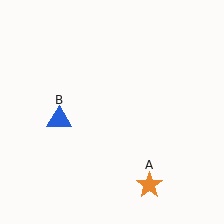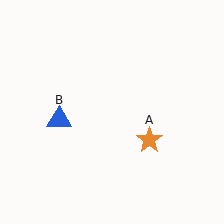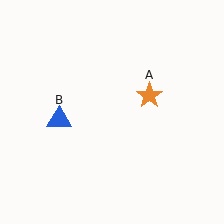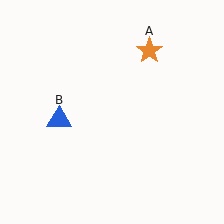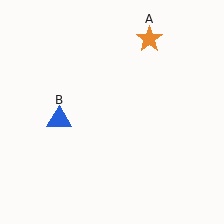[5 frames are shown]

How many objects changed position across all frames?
1 object changed position: orange star (object A).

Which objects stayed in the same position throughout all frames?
Blue triangle (object B) remained stationary.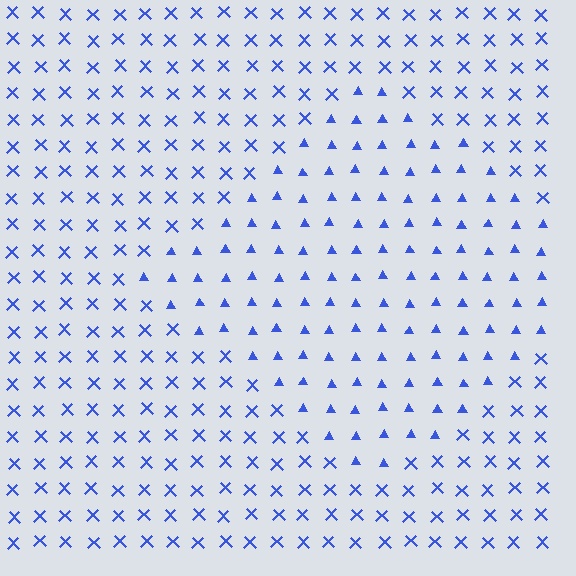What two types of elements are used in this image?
The image uses triangles inside the diamond region and X marks outside it.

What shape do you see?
I see a diamond.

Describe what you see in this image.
The image is filled with small blue elements arranged in a uniform grid. A diamond-shaped region contains triangles, while the surrounding area contains X marks. The boundary is defined purely by the change in element shape.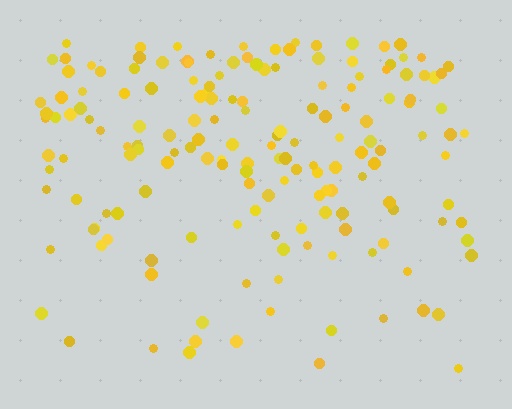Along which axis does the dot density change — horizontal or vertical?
Vertical.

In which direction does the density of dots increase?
From bottom to top, with the top side densest.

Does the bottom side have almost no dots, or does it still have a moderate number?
Still a moderate number, just noticeably fewer than the top.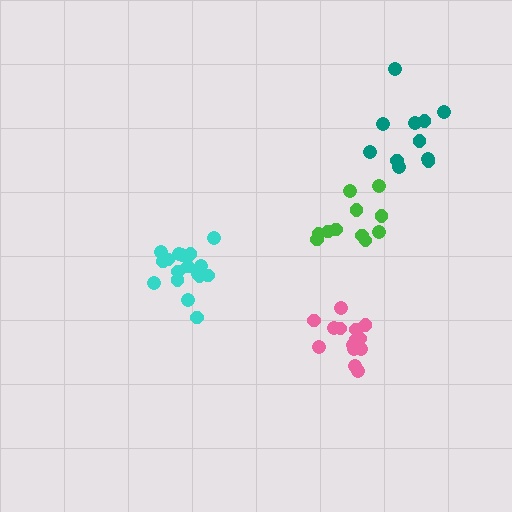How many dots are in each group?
Group 1: 11 dots, Group 2: 11 dots, Group 3: 14 dots, Group 4: 17 dots (53 total).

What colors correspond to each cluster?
The clusters are colored: teal, green, pink, cyan.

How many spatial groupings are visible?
There are 4 spatial groupings.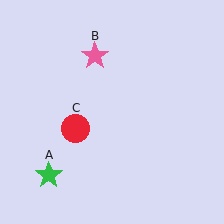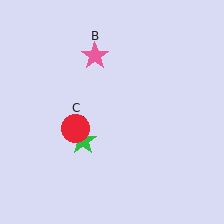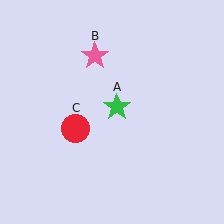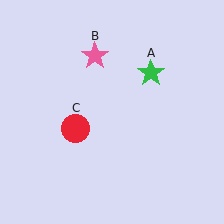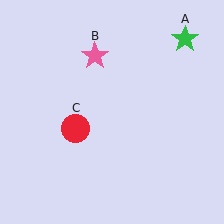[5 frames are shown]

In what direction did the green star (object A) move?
The green star (object A) moved up and to the right.